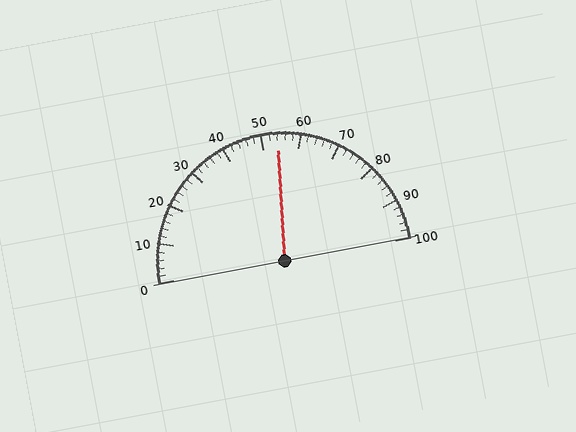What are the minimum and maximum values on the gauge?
The gauge ranges from 0 to 100.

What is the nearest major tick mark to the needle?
The nearest major tick mark is 50.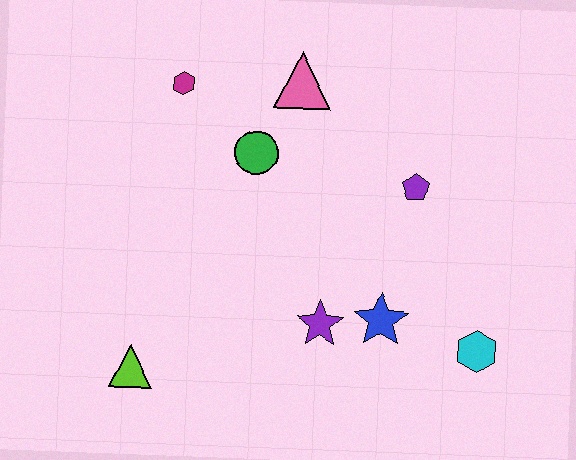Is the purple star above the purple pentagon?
No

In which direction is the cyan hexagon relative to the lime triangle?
The cyan hexagon is to the right of the lime triangle.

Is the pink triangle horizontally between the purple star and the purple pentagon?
No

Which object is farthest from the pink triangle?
The lime triangle is farthest from the pink triangle.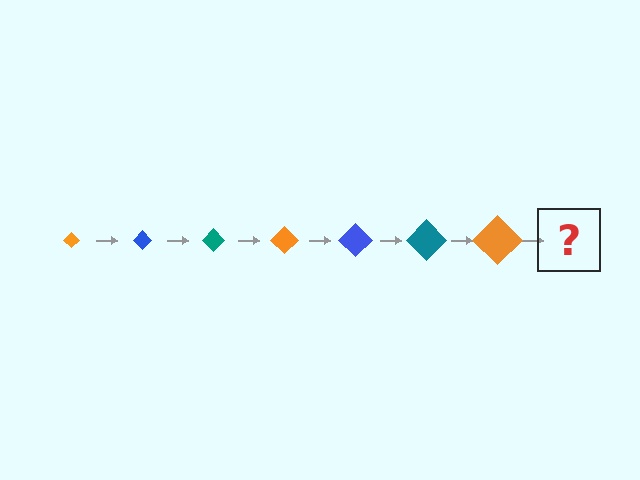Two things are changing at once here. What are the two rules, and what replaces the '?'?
The two rules are that the diamond grows larger each step and the color cycles through orange, blue, and teal. The '?' should be a blue diamond, larger than the previous one.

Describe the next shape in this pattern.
It should be a blue diamond, larger than the previous one.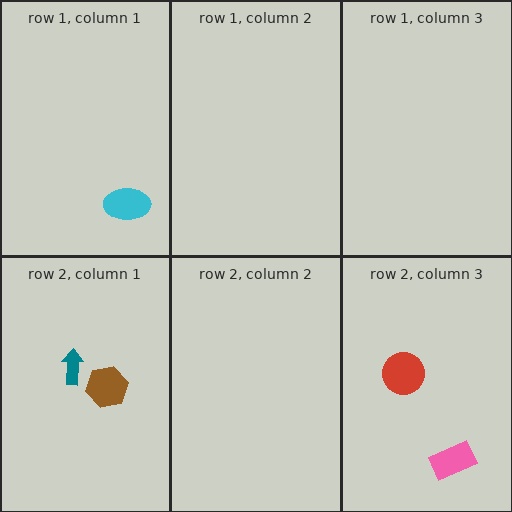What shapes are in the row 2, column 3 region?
The red circle, the pink rectangle.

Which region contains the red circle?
The row 2, column 3 region.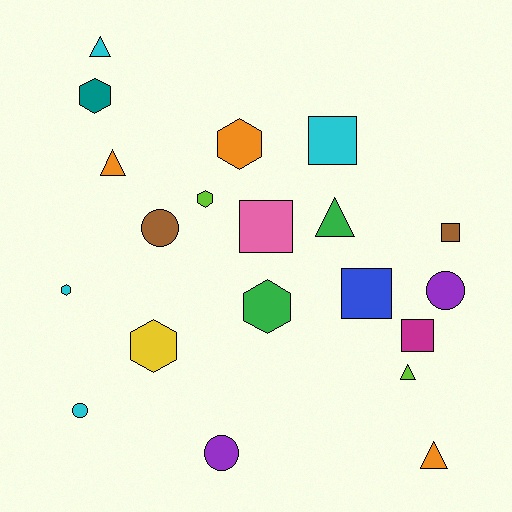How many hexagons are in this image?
There are 6 hexagons.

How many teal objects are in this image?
There is 1 teal object.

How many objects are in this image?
There are 20 objects.